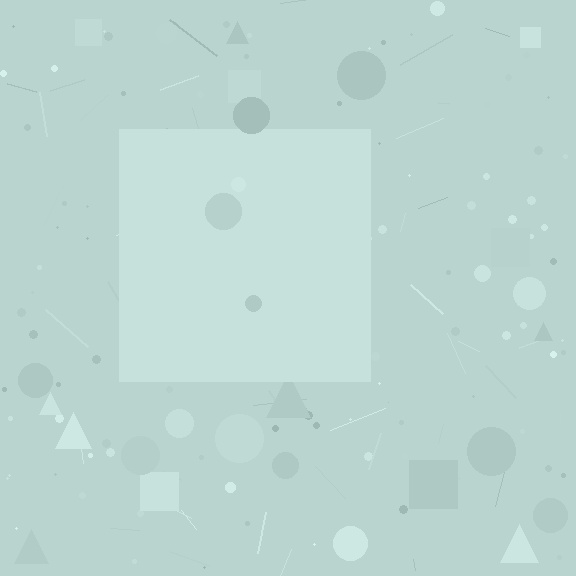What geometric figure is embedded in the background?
A square is embedded in the background.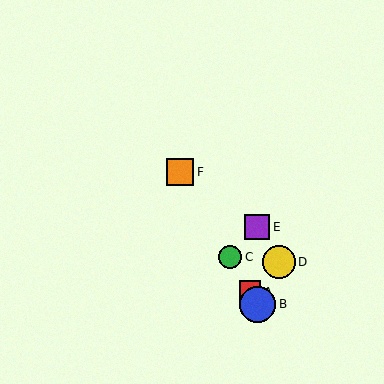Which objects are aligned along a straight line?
Objects A, B, C, F are aligned along a straight line.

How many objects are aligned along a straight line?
4 objects (A, B, C, F) are aligned along a straight line.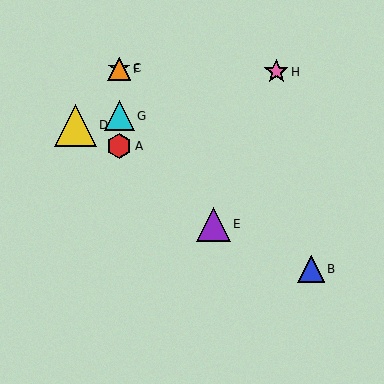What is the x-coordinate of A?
Object A is at x≈119.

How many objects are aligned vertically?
4 objects (A, C, F, G) are aligned vertically.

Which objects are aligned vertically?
Objects A, C, F, G are aligned vertically.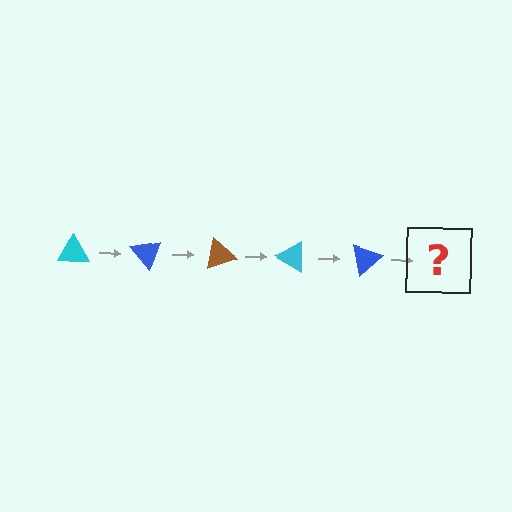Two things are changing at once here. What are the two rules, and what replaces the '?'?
The two rules are that it rotates 50 degrees each step and the color cycles through cyan, blue, and brown. The '?' should be a brown triangle, rotated 250 degrees from the start.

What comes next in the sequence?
The next element should be a brown triangle, rotated 250 degrees from the start.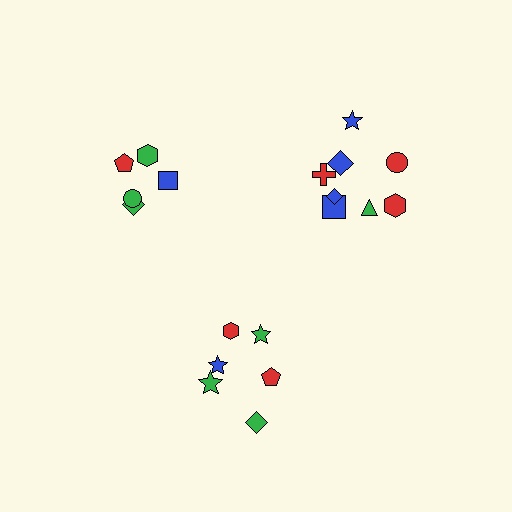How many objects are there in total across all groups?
There are 19 objects.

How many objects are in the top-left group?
There are 5 objects.